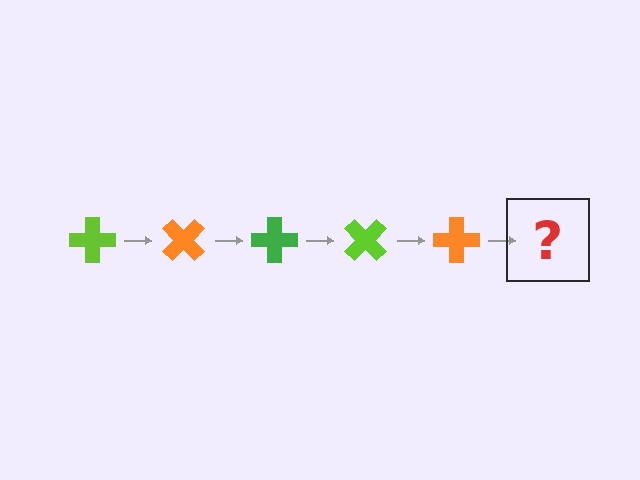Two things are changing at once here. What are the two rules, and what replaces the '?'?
The two rules are that it rotates 45 degrees each step and the color cycles through lime, orange, and green. The '?' should be a green cross, rotated 225 degrees from the start.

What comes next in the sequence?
The next element should be a green cross, rotated 225 degrees from the start.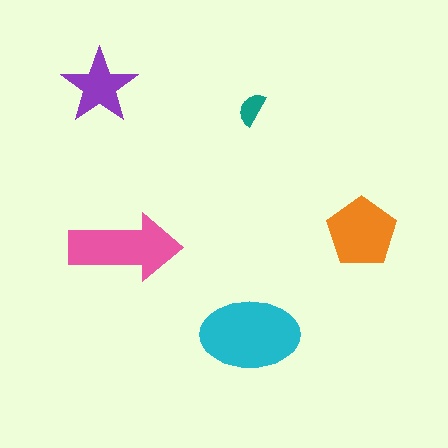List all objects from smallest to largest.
The teal semicircle, the purple star, the orange pentagon, the pink arrow, the cyan ellipse.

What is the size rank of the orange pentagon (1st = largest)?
3rd.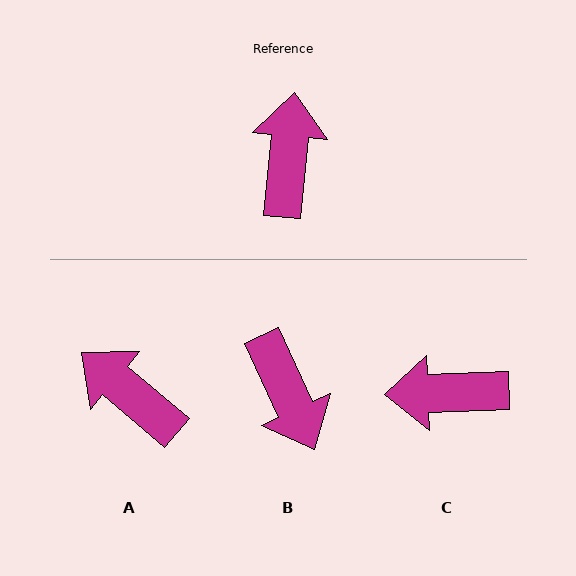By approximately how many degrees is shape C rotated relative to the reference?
Approximately 98 degrees counter-clockwise.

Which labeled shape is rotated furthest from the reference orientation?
B, about 149 degrees away.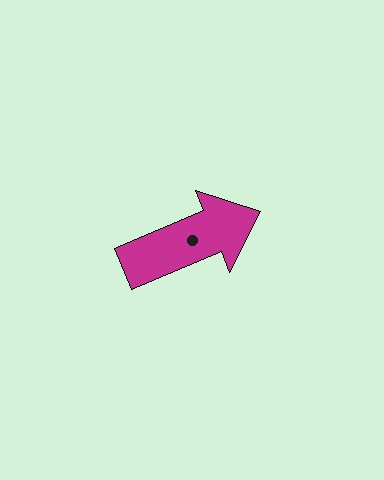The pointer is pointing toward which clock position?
Roughly 2 o'clock.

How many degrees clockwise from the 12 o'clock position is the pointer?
Approximately 67 degrees.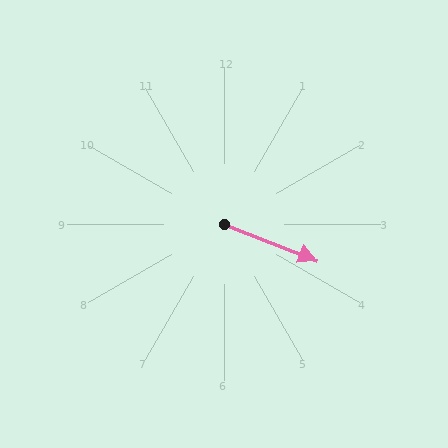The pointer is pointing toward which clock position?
Roughly 4 o'clock.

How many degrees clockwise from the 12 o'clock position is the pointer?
Approximately 111 degrees.